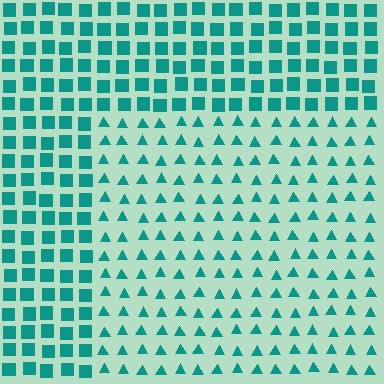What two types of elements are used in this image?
The image uses triangles inside the rectangle region and squares outside it.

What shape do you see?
I see a rectangle.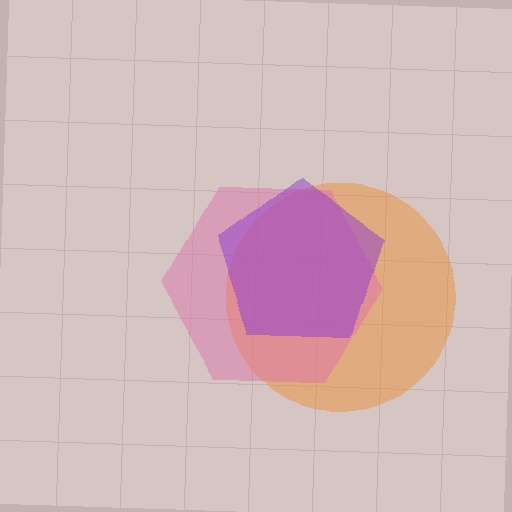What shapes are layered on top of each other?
The layered shapes are: an orange circle, a pink hexagon, a purple pentagon.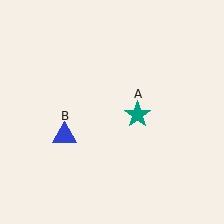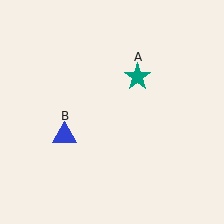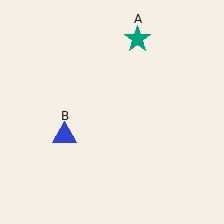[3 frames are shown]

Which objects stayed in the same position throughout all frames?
Blue triangle (object B) remained stationary.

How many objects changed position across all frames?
1 object changed position: teal star (object A).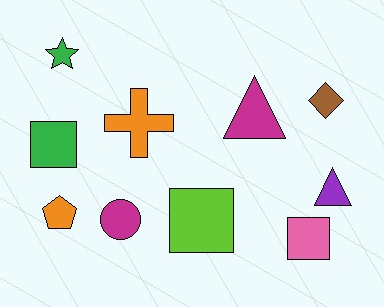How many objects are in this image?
There are 10 objects.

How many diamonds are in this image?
There is 1 diamond.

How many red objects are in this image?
There are no red objects.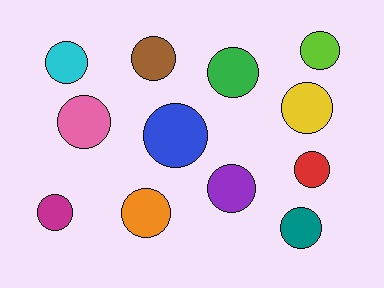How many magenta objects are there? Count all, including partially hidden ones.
There is 1 magenta object.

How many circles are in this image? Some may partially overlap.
There are 12 circles.